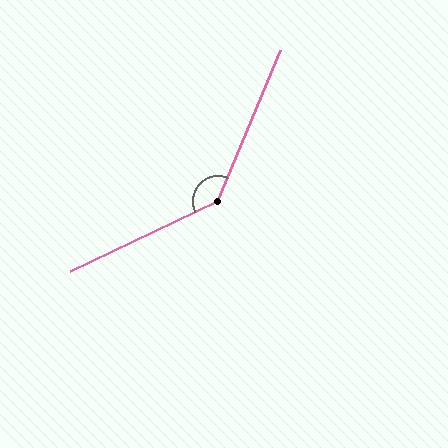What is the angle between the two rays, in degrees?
Approximately 138 degrees.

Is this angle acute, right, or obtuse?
It is obtuse.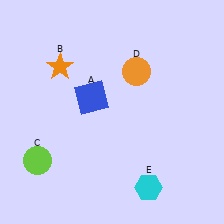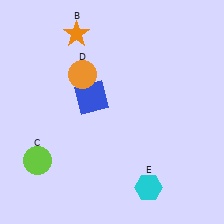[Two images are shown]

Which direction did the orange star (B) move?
The orange star (B) moved up.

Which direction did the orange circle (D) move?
The orange circle (D) moved left.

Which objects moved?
The objects that moved are: the orange star (B), the orange circle (D).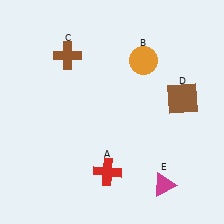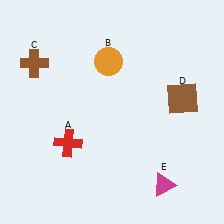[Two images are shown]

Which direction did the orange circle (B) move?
The orange circle (B) moved left.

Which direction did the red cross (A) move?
The red cross (A) moved left.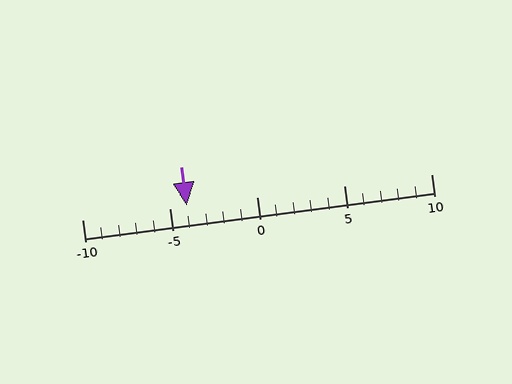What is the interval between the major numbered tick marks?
The major tick marks are spaced 5 units apart.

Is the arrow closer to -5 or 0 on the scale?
The arrow is closer to -5.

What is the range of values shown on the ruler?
The ruler shows values from -10 to 10.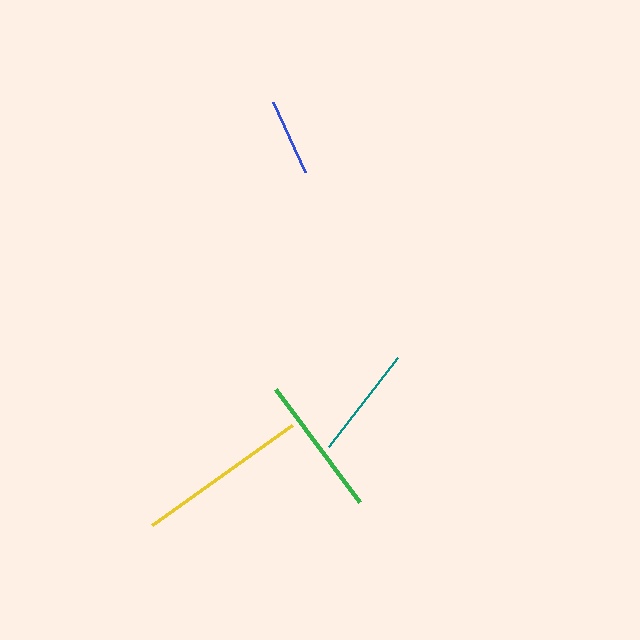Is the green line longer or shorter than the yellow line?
The yellow line is longer than the green line.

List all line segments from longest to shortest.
From longest to shortest: yellow, green, teal, blue.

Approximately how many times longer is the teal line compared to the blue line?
The teal line is approximately 1.5 times the length of the blue line.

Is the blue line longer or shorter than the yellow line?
The yellow line is longer than the blue line.